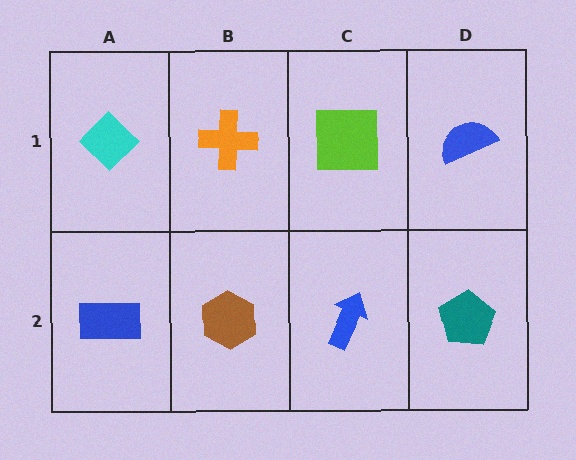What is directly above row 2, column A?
A cyan diamond.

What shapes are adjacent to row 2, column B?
An orange cross (row 1, column B), a blue rectangle (row 2, column A), a blue arrow (row 2, column C).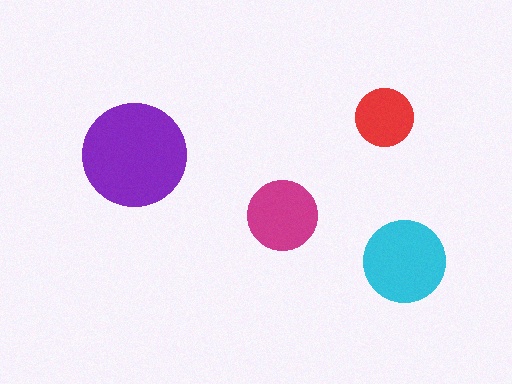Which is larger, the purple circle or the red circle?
The purple one.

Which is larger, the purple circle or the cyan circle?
The purple one.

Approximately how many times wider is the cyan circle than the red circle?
About 1.5 times wider.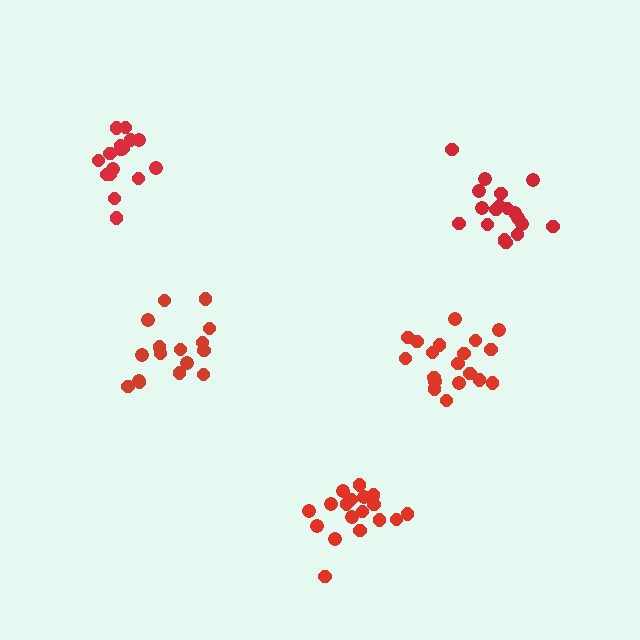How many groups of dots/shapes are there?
There are 5 groups.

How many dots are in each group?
Group 1: 16 dots, Group 2: 19 dots, Group 3: 16 dots, Group 4: 19 dots, Group 5: 19 dots (89 total).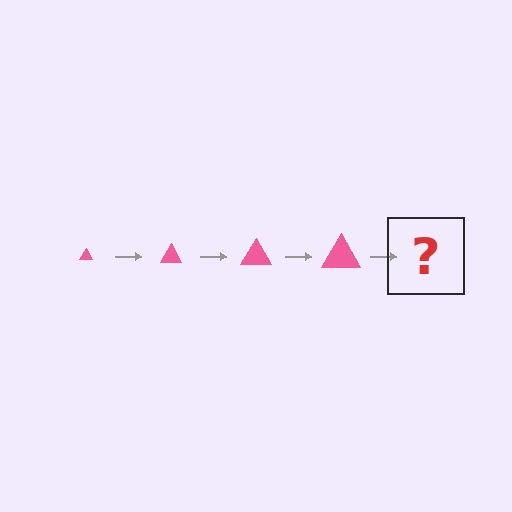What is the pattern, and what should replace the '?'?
The pattern is that the triangle gets progressively larger each step. The '?' should be a pink triangle, larger than the previous one.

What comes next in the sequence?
The next element should be a pink triangle, larger than the previous one.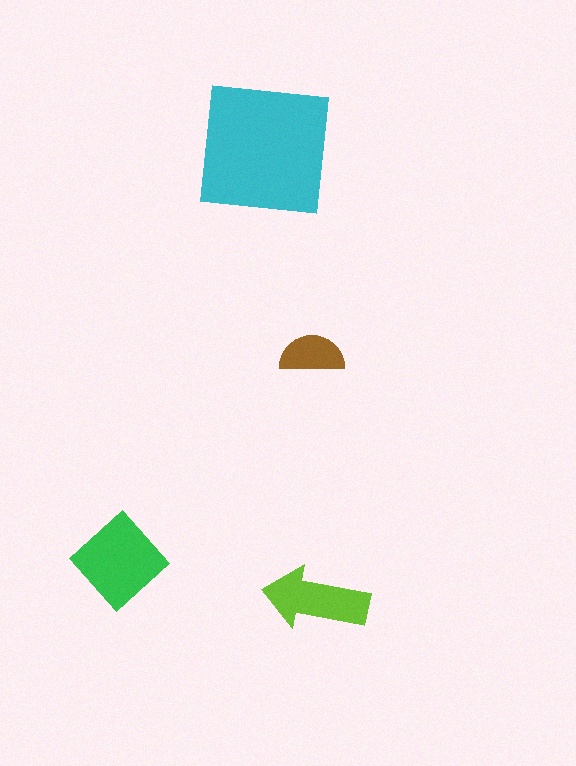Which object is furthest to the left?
The green diamond is leftmost.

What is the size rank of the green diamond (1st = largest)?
2nd.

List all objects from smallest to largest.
The brown semicircle, the lime arrow, the green diamond, the cyan square.